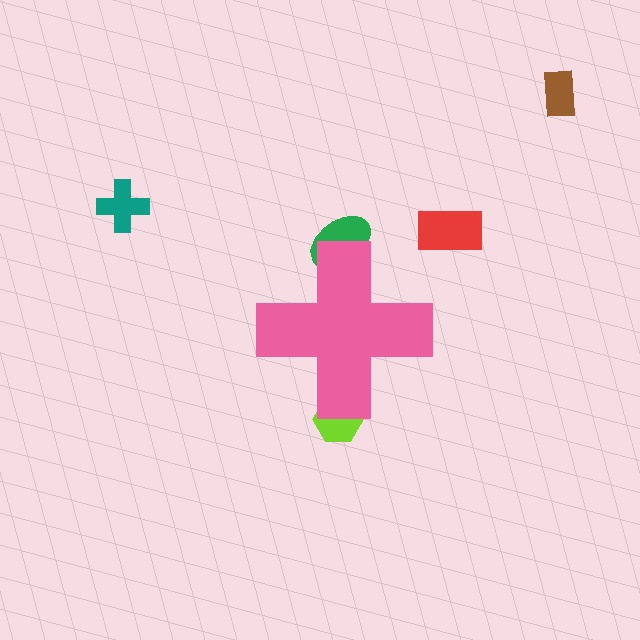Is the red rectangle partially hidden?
No, the red rectangle is fully visible.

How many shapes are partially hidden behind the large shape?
2 shapes are partially hidden.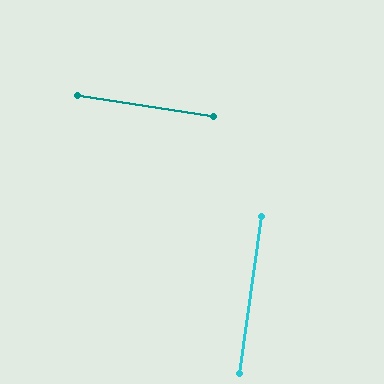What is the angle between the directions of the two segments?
Approximately 89 degrees.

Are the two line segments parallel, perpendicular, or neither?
Perpendicular — they meet at approximately 89°.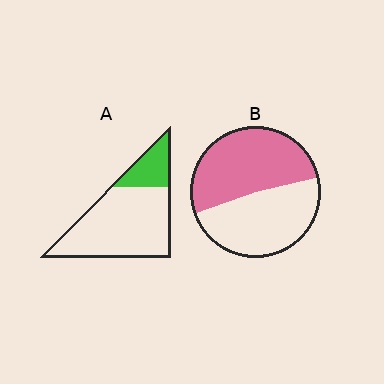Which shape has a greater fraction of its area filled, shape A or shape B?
Shape B.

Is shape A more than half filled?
No.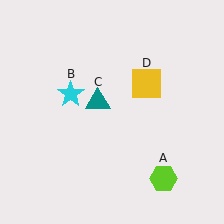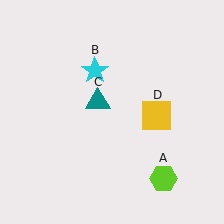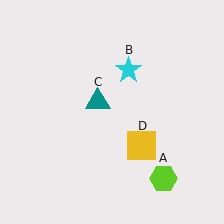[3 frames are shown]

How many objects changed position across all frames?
2 objects changed position: cyan star (object B), yellow square (object D).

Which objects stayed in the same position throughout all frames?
Lime hexagon (object A) and teal triangle (object C) remained stationary.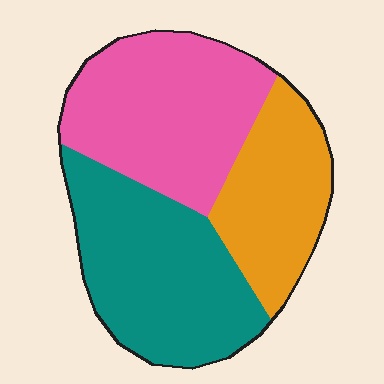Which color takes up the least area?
Orange, at roughly 25%.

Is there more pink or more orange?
Pink.